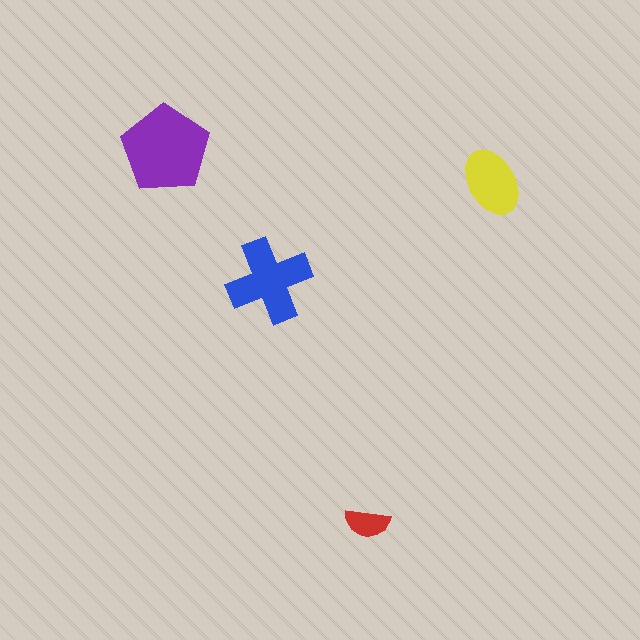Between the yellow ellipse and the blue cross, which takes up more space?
The blue cross.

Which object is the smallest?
The red semicircle.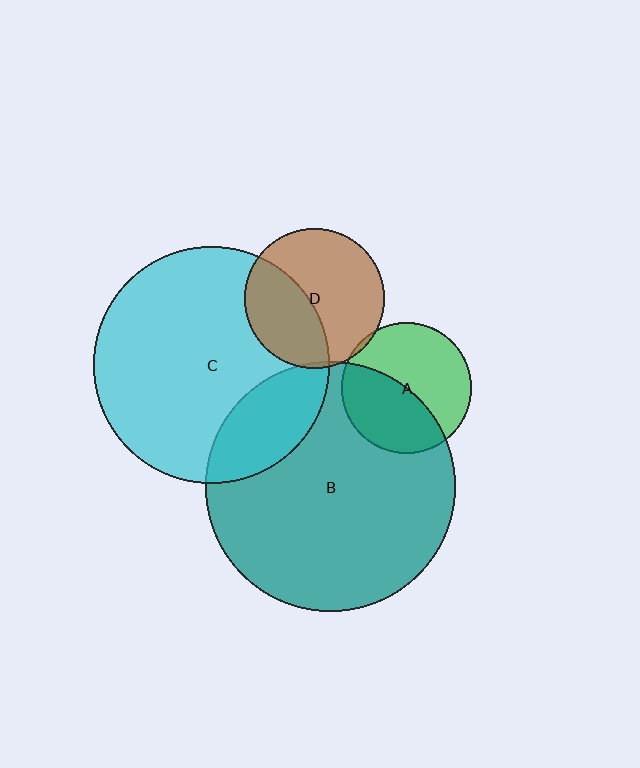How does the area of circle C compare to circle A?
Approximately 3.3 times.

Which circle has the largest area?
Circle B (teal).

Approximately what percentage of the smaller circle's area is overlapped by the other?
Approximately 40%.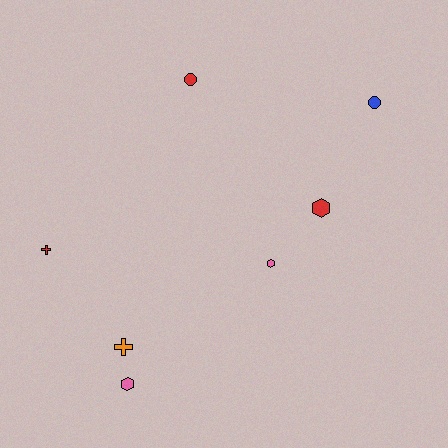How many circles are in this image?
There are 2 circles.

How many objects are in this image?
There are 7 objects.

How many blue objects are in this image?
There is 1 blue object.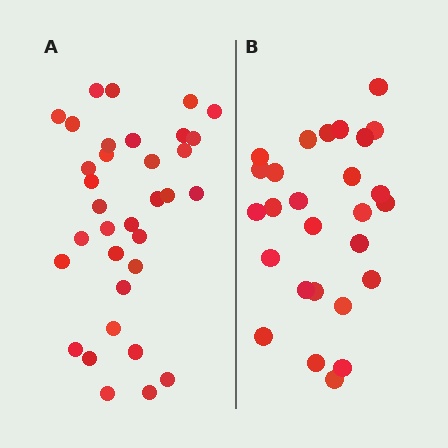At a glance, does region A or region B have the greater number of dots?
Region A (the left region) has more dots.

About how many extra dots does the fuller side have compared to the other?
Region A has roughly 8 or so more dots than region B.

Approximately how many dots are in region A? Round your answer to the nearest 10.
About 30 dots. (The exact count is 34, which rounds to 30.)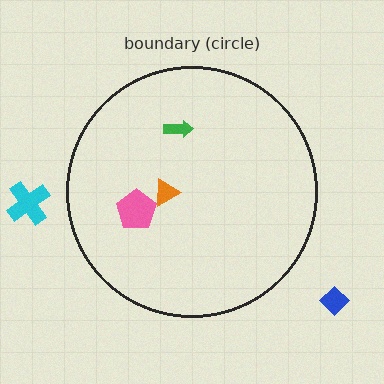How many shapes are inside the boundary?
3 inside, 2 outside.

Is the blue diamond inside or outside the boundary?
Outside.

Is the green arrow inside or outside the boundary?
Inside.